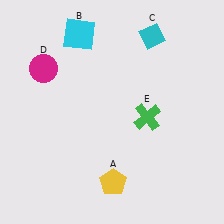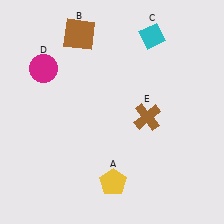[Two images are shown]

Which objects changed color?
B changed from cyan to brown. E changed from green to brown.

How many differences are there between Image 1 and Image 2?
There are 2 differences between the two images.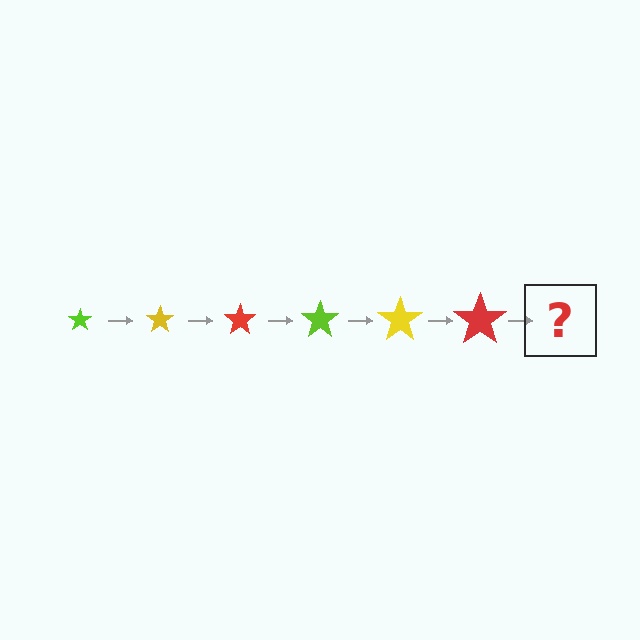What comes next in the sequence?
The next element should be a lime star, larger than the previous one.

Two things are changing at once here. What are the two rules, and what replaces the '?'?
The two rules are that the star grows larger each step and the color cycles through lime, yellow, and red. The '?' should be a lime star, larger than the previous one.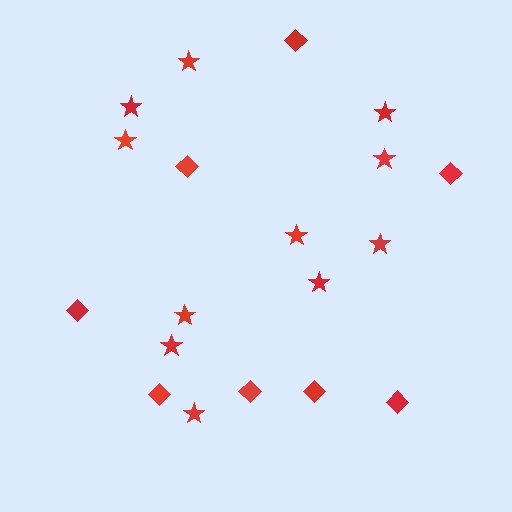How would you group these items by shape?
There are 2 groups: one group of stars (11) and one group of diamonds (8).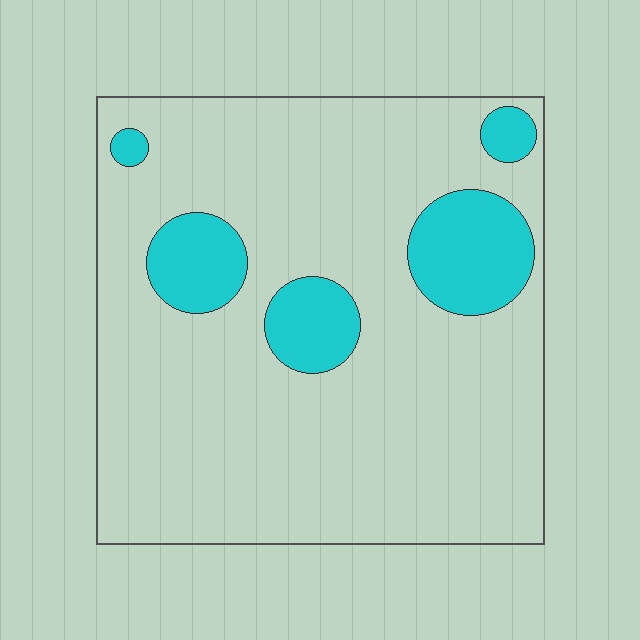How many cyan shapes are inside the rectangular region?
5.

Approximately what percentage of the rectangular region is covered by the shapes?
Approximately 15%.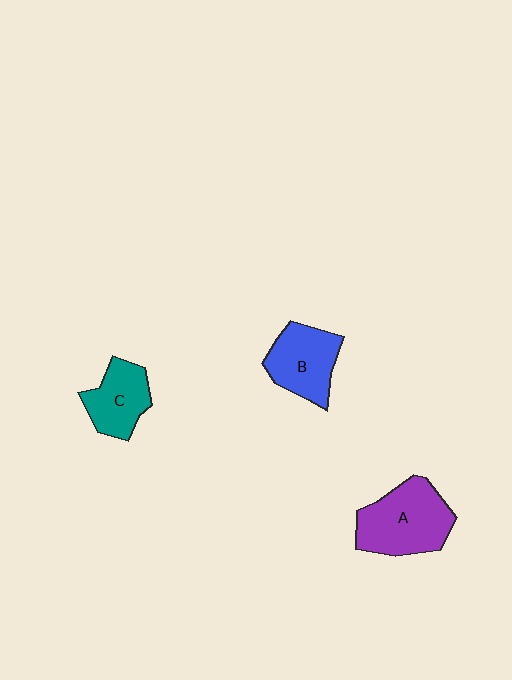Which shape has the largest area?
Shape A (purple).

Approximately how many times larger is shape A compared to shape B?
Approximately 1.3 times.